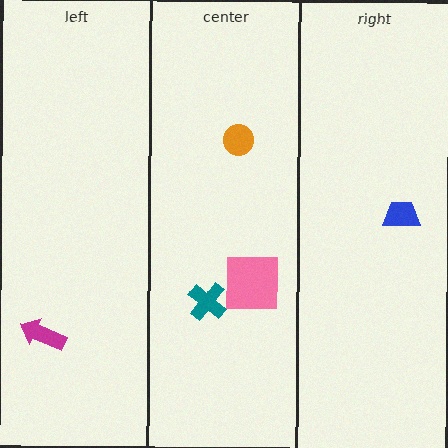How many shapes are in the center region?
3.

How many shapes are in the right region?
1.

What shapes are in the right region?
The blue trapezoid.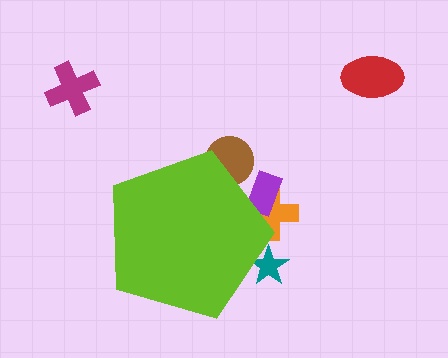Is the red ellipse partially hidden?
No, the red ellipse is fully visible.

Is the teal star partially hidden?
Yes, the teal star is partially hidden behind the lime pentagon.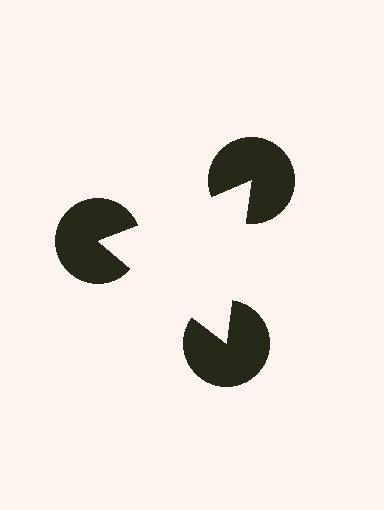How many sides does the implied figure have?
3 sides.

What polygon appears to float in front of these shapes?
An illusory triangle — its edges are inferred from the aligned wedge cuts in the pac-man discs, not physically drawn.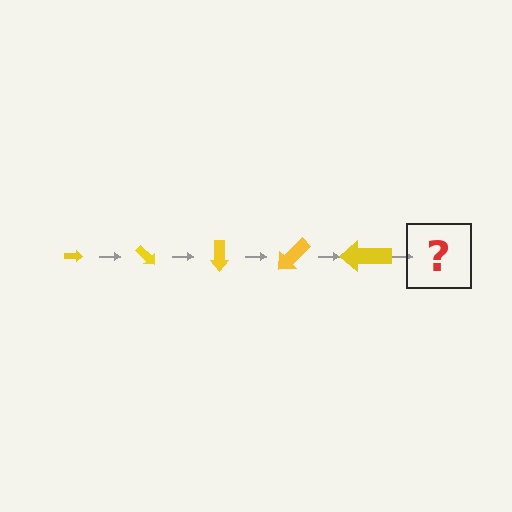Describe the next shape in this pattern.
It should be an arrow, larger than the previous one and rotated 225 degrees from the start.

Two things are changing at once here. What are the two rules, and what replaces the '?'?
The two rules are that the arrow grows larger each step and it rotates 45 degrees each step. The '?' should be an arrow, larger than the previous one and rotated 225 degrees from the start.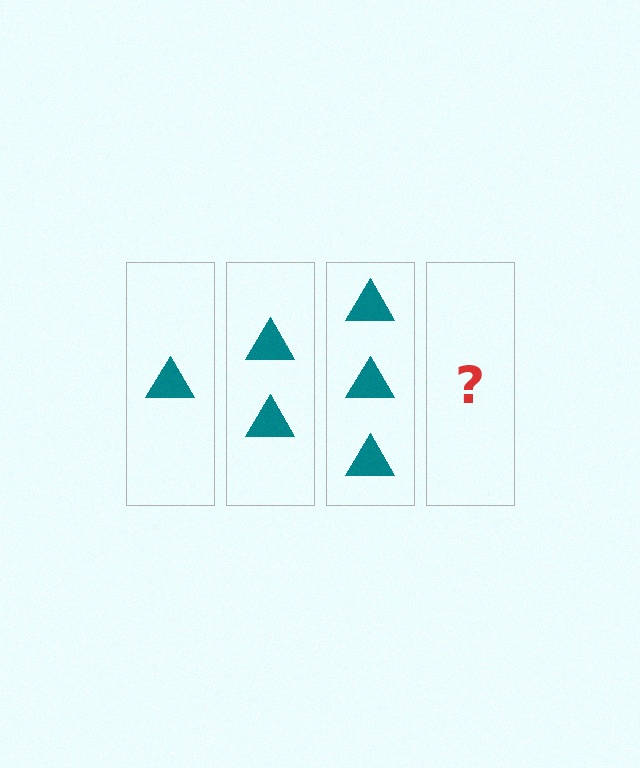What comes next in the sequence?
The next element should be 4 triangles.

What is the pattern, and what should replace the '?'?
The pattern is that each step adds one more triangle. The '?' should be 4 triangles.